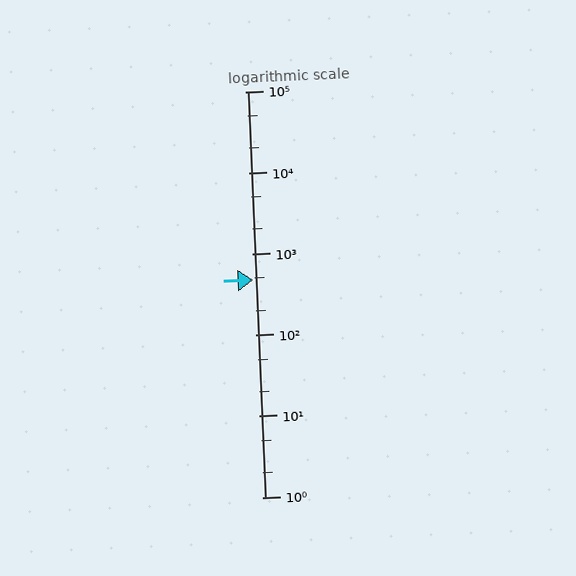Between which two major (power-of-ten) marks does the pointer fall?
The pointer is between 100 and 1000.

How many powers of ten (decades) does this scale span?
The scale spans 5 decades, from 1 to 100000.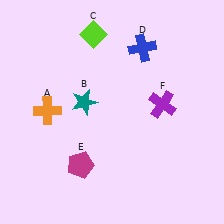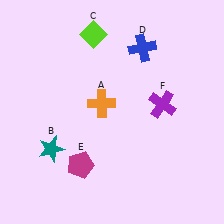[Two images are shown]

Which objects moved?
The objects that moved are: the orange cross (A), the teal star (B).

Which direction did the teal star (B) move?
The teal star (B) moved down.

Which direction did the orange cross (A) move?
The orange cross (A) moved right.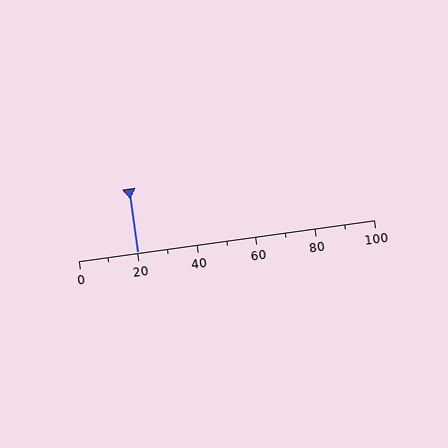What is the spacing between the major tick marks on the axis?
The major ticks are spaced 20 apart.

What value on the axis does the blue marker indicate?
The marker indicates approximately 20.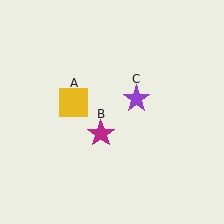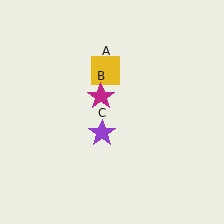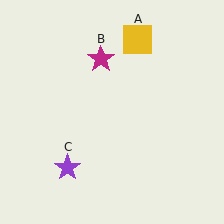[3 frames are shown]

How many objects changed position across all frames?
3 objects changed position: yellow square (object A), magenta star (object B), purple star (object C).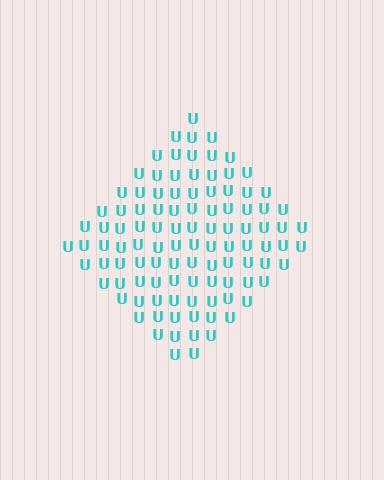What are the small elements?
The small elements are letter U's.